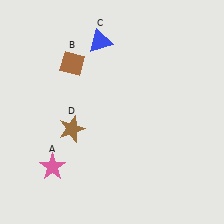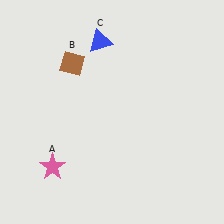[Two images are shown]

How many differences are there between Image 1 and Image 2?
There is 1 difference between the two images.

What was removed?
The brown star (D) was removed in Image 2.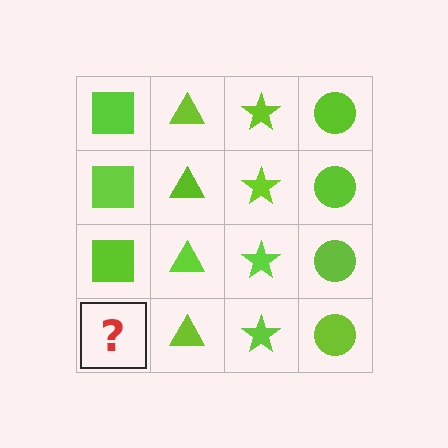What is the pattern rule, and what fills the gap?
The rule is that each column has a consistent shape. The gap should be filled with a lime square.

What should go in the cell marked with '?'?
The missing cell should contain a lime square.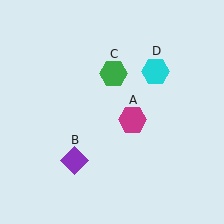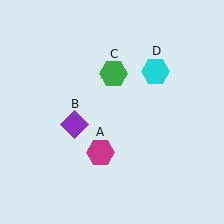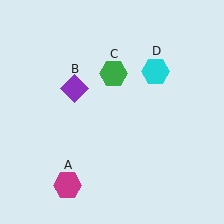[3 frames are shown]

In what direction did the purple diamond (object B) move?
The purple diamond (object B) moved up.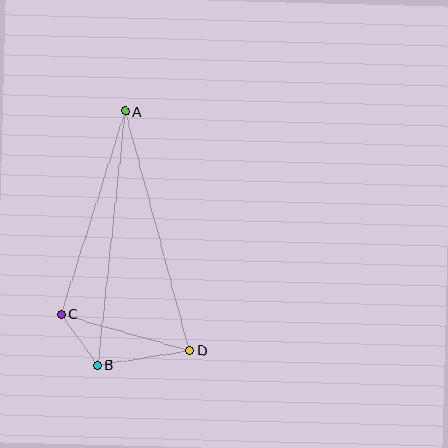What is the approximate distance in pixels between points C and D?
The distance between C and D is approximately 134 pixels.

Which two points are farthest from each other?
Points A and B are farthest from each other.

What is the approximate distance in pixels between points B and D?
The distance between B and D is approximately 93 pixels.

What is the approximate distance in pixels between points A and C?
The distance between A and C is approximately 213 pixels.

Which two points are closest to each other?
Points B and C are closest to each other.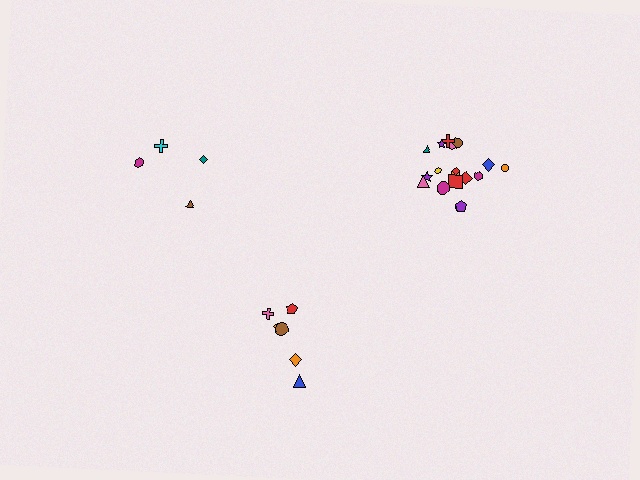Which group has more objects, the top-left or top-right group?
The top-right group.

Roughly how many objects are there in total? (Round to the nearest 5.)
Roughly 30 objects in total.